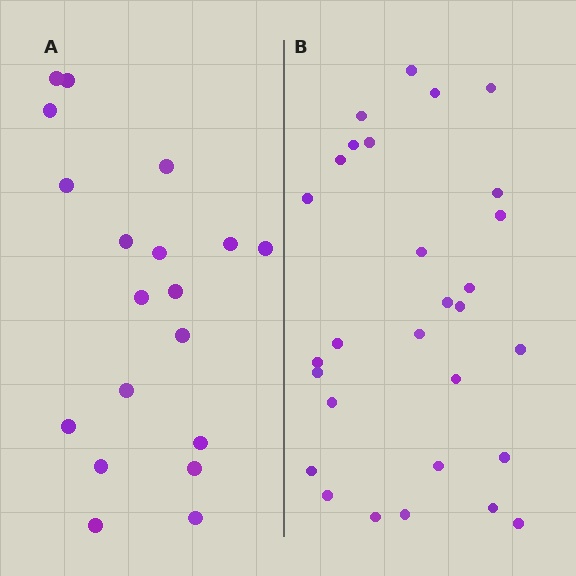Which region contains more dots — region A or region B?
Region B (the right region) has more dots.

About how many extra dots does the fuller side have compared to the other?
Region B has roughly 10 or so more dots than region A.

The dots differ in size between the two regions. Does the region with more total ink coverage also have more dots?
No. Region A has more total ink coverage because its dots are larger, but region B actually contains more individual dots. Total area can be misleading — the number of items is what matters here.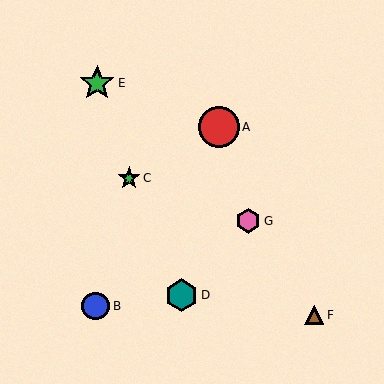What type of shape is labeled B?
Shape B is a blue circle.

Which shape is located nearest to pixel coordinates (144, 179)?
The green star (labeled C) at (129, 178) is nearest to that location.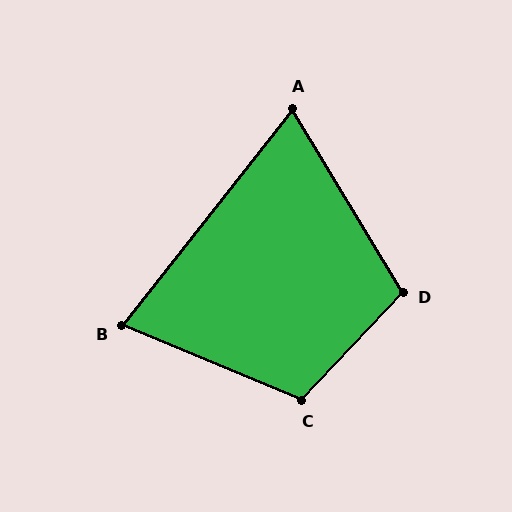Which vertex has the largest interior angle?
C, at approximately 111 degrees.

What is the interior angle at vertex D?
Approximately 106 degrees (obtuse).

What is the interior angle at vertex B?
Approximately 74 degrees (acute).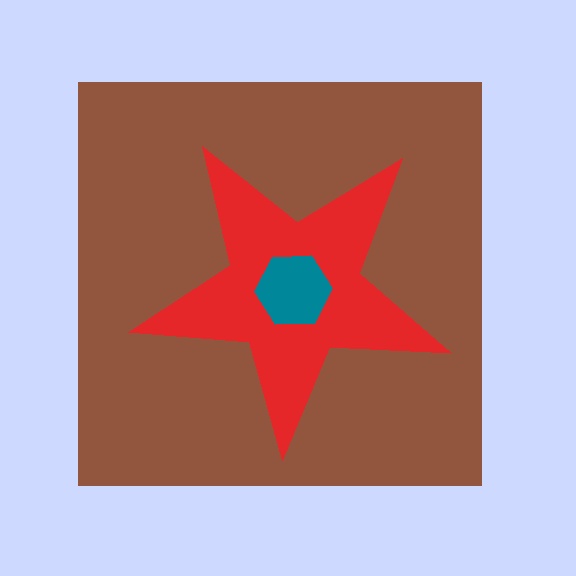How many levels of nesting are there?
3.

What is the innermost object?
The teal hexagon.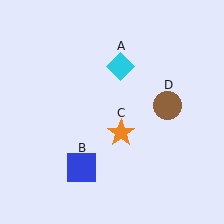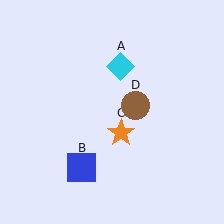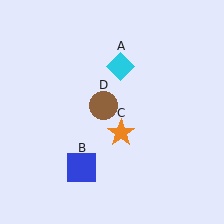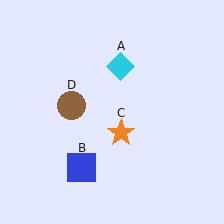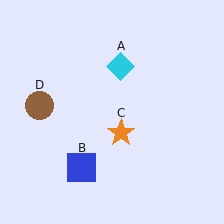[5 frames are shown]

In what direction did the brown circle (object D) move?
The brown circle (object D) moved left.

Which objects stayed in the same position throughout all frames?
Cyan diamond (object A) and blue square (object B) and orange star (object C) remained stationary.